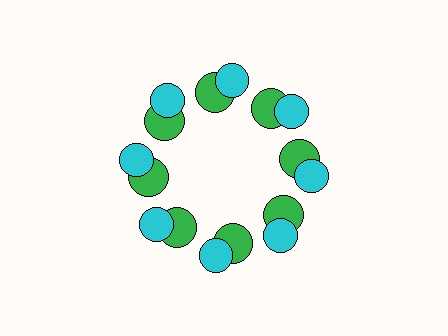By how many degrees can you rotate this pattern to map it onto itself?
The pattern maps onto itself every 45 degrees of rotation.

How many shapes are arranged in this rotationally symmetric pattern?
There are 16 shapes, arranged in 8 groups of 2.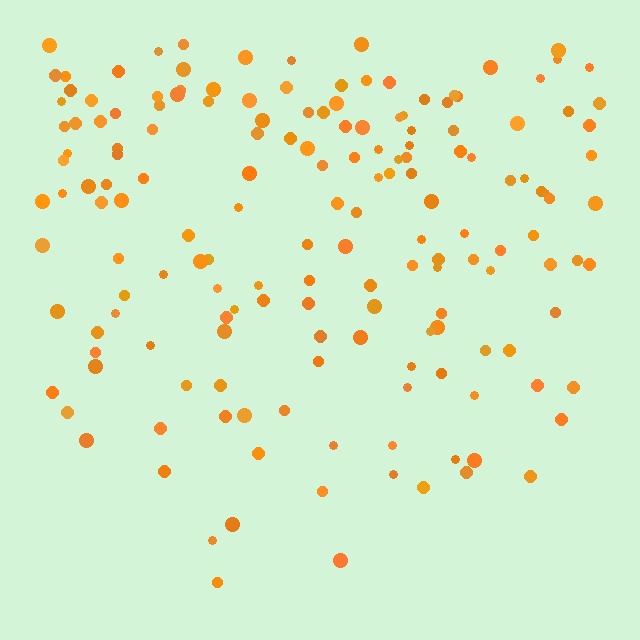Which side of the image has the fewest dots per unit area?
The bottom.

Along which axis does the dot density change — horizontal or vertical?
Vertical.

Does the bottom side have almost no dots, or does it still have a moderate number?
Still a moderate number, just noticeably fewer than the top.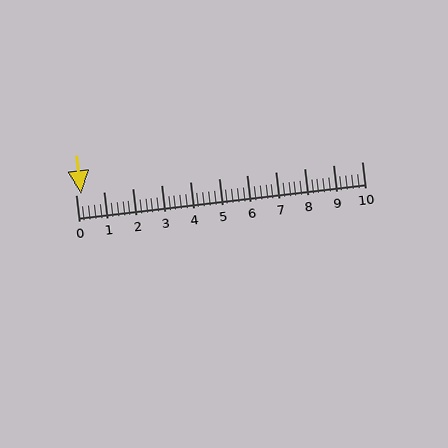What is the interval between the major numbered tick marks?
The major tick marks are spaced 1 units apart.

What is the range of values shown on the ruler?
The ruler shows values from 0 to 10.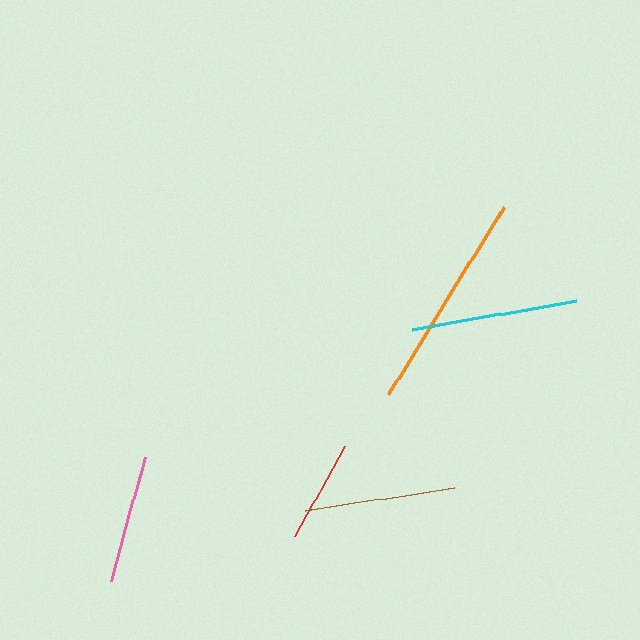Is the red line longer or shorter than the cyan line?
The cyan line is longer than the red line.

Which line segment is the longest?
The orange line is the longest at approximately 220 pixels.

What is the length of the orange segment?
The orange segment is approximately 220 pixels long.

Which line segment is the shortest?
The red line is the shortest at approximately 102 pixels.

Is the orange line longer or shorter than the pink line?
The orange line is longer than the pink line.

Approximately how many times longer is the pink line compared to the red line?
The pink line is approximately 1.3 times the length of the red line.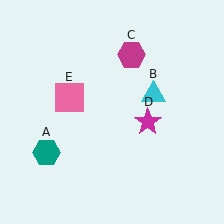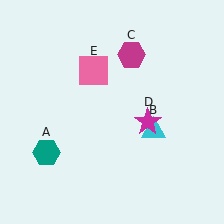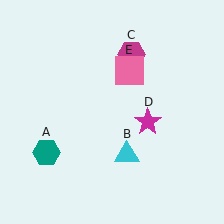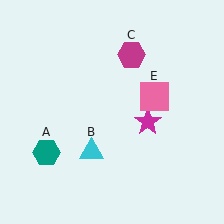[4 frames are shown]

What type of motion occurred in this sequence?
The cyan triangle (object B), pink square (object E) rotated clockwise around the center of the scene.